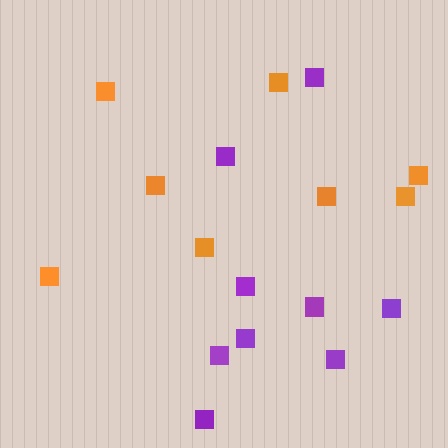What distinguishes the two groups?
There are 2 groups: one group of orange squares (8) and one group of purple squares (9).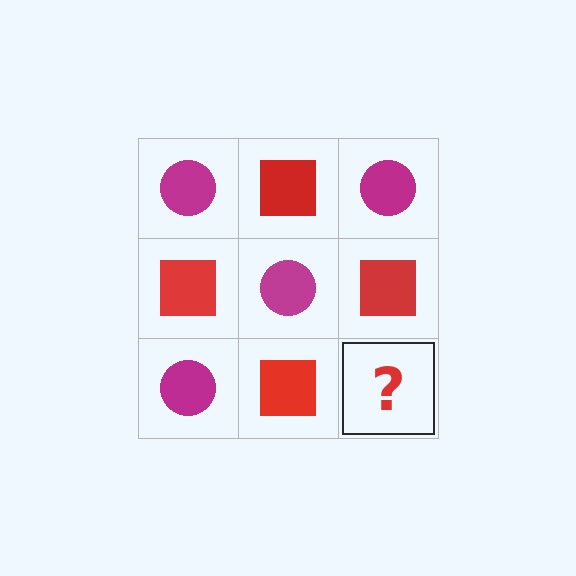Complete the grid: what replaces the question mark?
The question mark should be replaced with a magenta circle.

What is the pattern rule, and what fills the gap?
The rule is that it alternates magenta circle and red square in a checkerboard pattern. The gap should be filled with a magenta circle.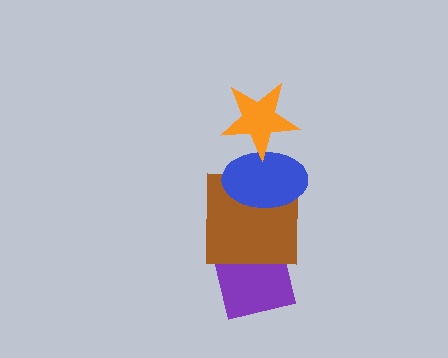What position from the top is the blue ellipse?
The blue ellipse is 2nd from the top.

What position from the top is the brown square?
The brown square is 3rd from the top.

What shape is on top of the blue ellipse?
The orange star is on top of the blue ellipse.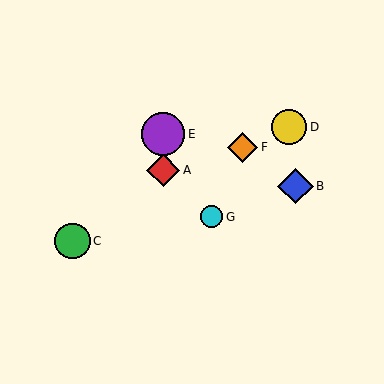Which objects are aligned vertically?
Objects A, E are aligned vertically.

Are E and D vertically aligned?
No, E is at x≈163 and D is at x≈289.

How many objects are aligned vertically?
2 objects (A, E) are aligned vertically.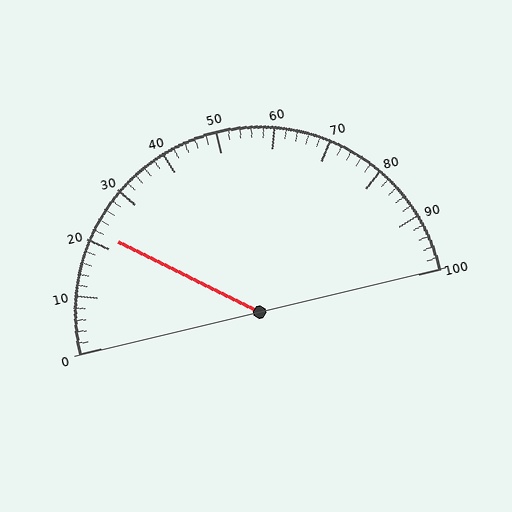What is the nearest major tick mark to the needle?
The nearest major tick mark is 20.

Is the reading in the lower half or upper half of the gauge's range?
The reading is in the lower half of the range (0 to 100).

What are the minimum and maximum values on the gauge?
The gauge ranges from 0 to 100.